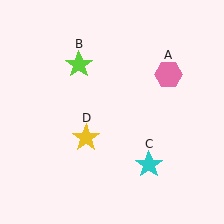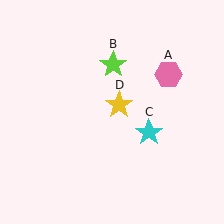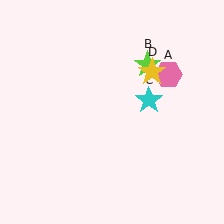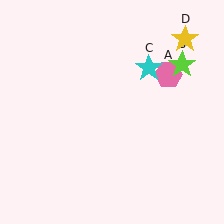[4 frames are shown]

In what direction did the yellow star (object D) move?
The yellow star (object D) moved up and to the right.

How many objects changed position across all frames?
3 objects changed position: lime star (object B), cyan star (object C), yellow star (object D).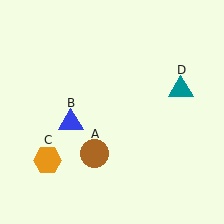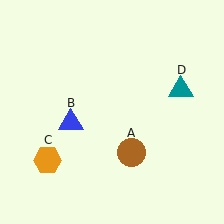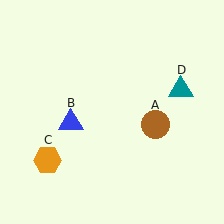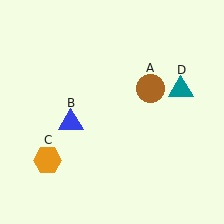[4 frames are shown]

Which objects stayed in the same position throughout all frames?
Blue triangle (object B) and orange hexagon (object C) and teal triangle (object D) remained stationary.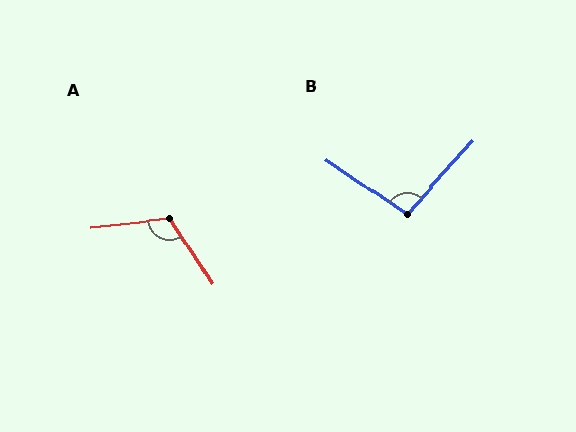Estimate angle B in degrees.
Approximately 98 degrees.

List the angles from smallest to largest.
B (98°), A (116°).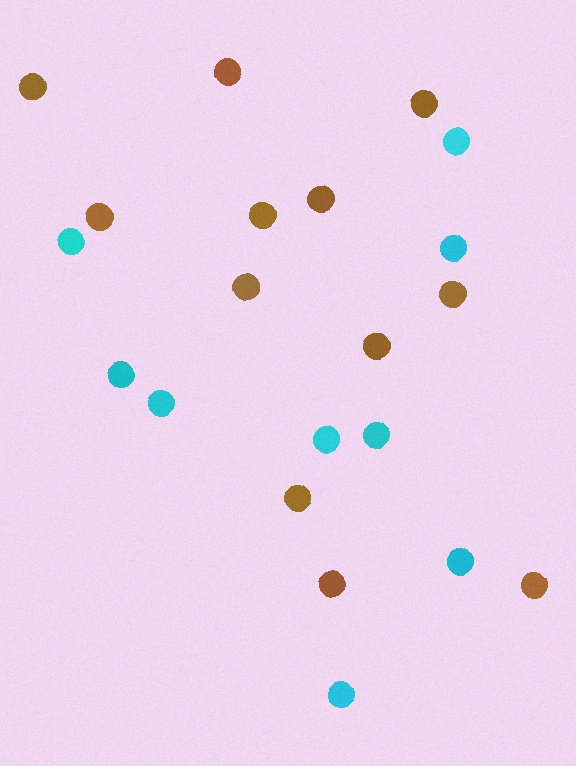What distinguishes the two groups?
There are 2 groups: one group of cyan circles (9) and one group of brown circles (12).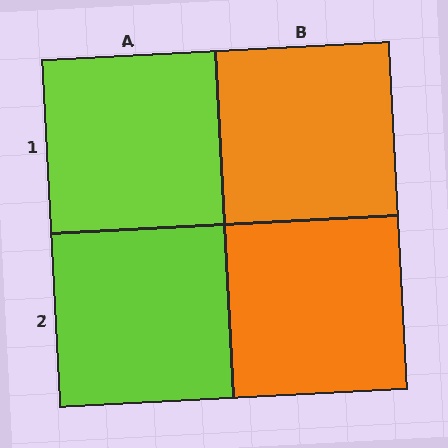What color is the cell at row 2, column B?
Orange.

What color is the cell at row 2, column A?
Lime.